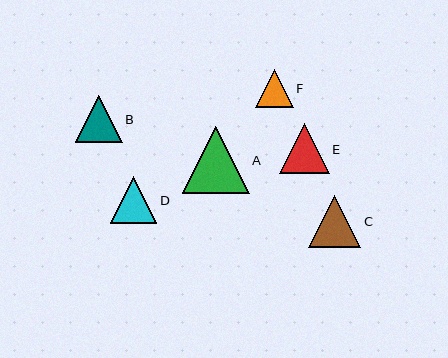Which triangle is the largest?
Triangle A is the largest with a size of approximately 67 pixels.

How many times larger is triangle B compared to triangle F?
Triangle B is approximately 1.3 times the size of triangle F.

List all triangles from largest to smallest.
From largest to smallest: A, C, E, B, D, F.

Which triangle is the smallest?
Triangle F is the smallest with a size of approximately 38 pixels.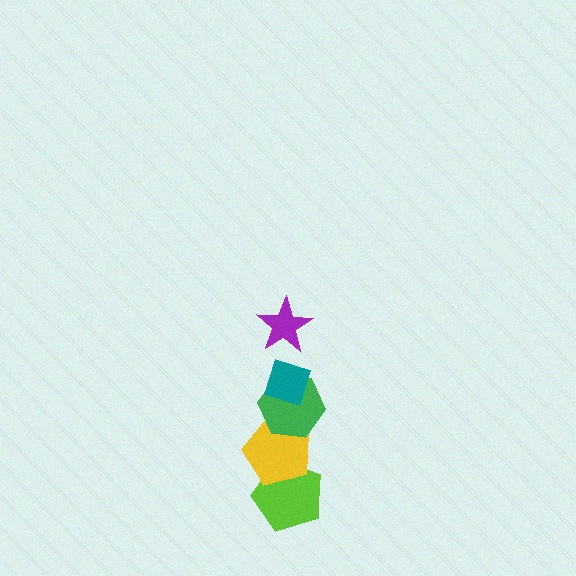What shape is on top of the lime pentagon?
The yellow pentagon is on top of the lime pentagon.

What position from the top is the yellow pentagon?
The yellow pentagon is 4th from the top.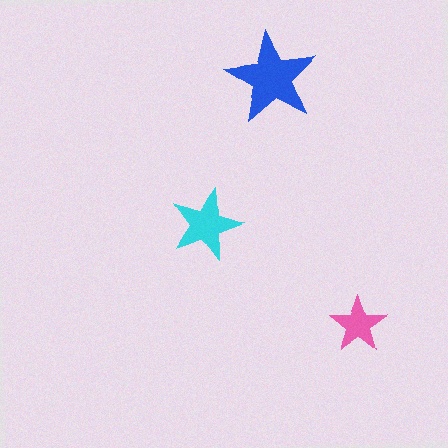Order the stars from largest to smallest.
the blue one, the cyan one, the pink one.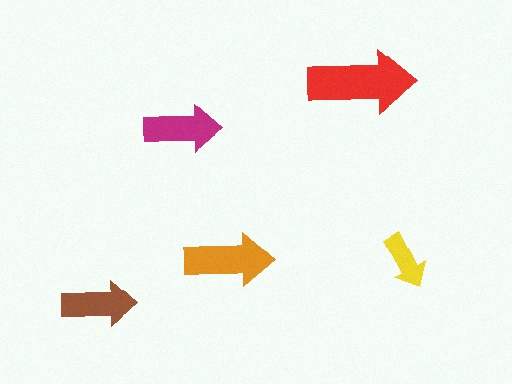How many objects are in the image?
There are 5 objects in the image.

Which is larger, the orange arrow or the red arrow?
The red one.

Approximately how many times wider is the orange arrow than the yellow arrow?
About 1.5 times wider.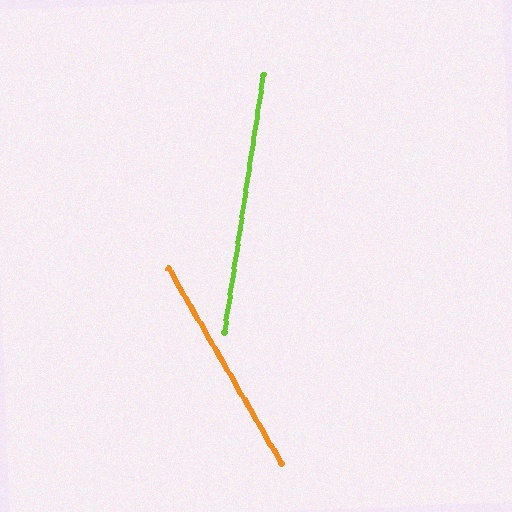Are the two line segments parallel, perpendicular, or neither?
Neither parallel nor perpendicular — they differ by about 38°.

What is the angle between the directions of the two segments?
Approximately 38 degrees.